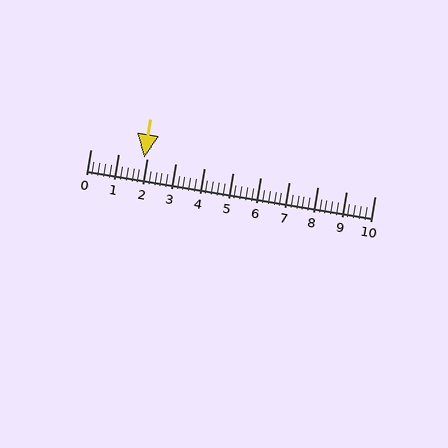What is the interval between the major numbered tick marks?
The major tick marks are spaced 1 units apart.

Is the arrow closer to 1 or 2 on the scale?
The arrow is closer to 2.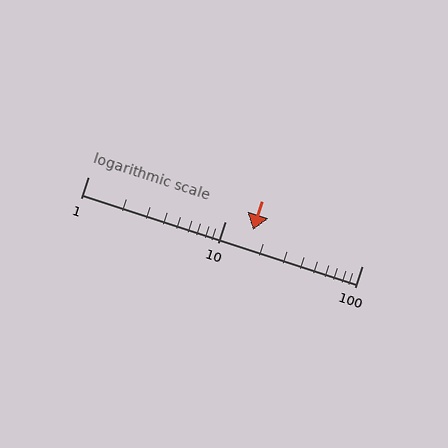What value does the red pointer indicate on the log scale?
The pointer indicates approximately 16.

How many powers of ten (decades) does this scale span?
The scale spans 2 decades, from 1 to 100.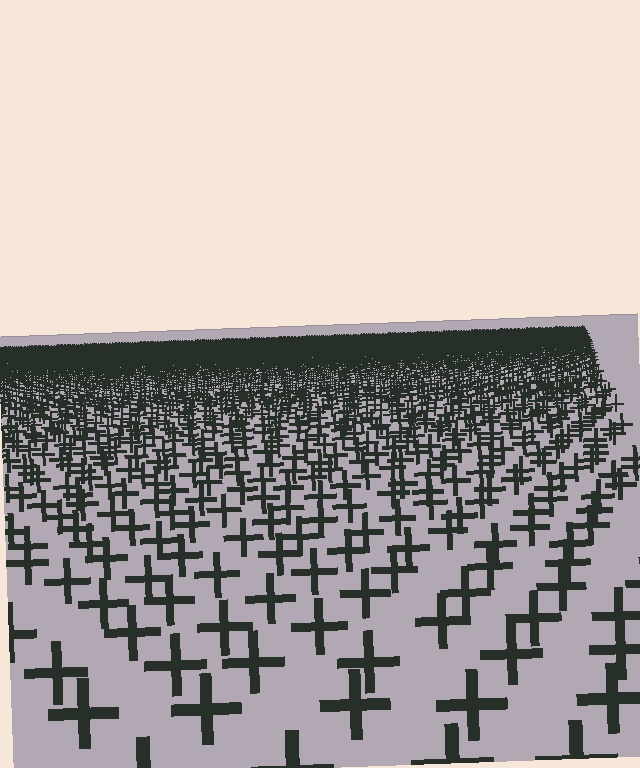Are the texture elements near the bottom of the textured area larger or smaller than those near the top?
Larger. Near the bottom, elements are closer to the viewer and appear at a bigger on-screen size.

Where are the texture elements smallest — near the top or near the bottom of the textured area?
Near the top.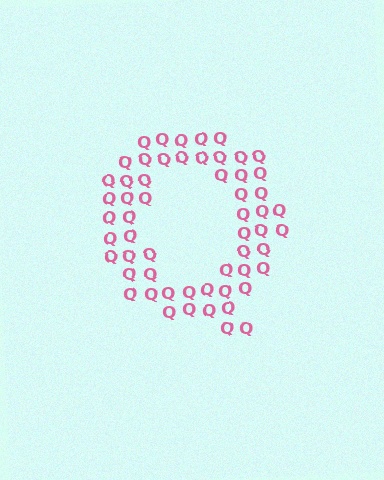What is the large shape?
The large shape is the letter Q.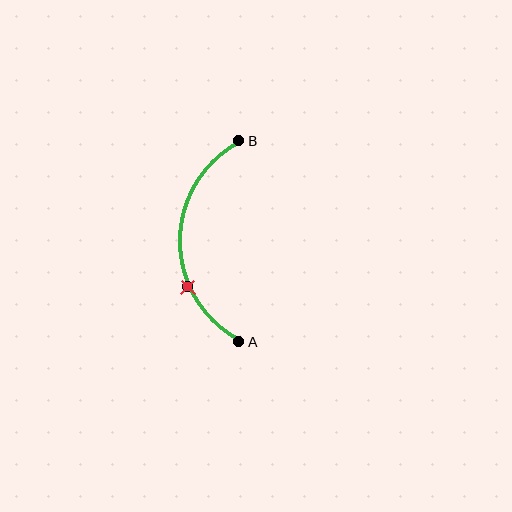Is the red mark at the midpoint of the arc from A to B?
No. The red mark lies on the arc but is closer to endpoint A. The arc midpoint would be at the point on the curve equidistant along the arc from both A and B.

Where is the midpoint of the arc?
The arc midpoint is the point on the curve farthest from the straight line joining A and B. It sits to the left of that line.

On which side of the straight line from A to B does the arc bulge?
The arc bulges to the left of the straight line connecting A and B.